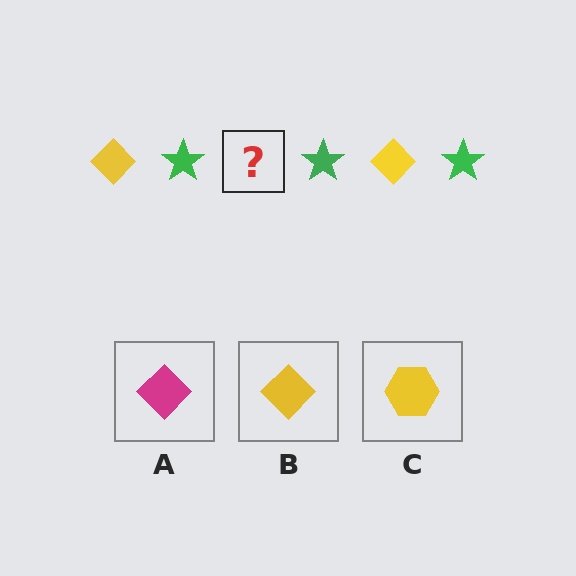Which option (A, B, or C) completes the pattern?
B.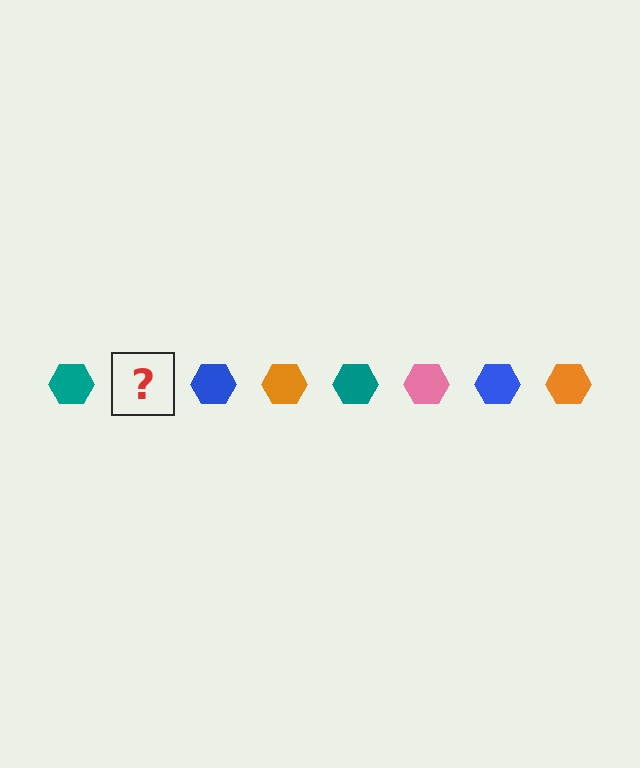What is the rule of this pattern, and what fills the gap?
The rule is that the pattern cycles through teal, pink, blue, orange hexagons. The gap should be filled with a pink hexagon.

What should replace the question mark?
The question mark should be replaced with a pink hexagon.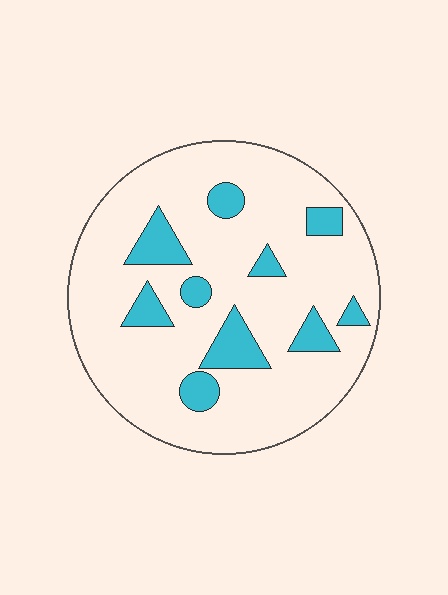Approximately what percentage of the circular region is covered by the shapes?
Approximately 15%.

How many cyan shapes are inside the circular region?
10.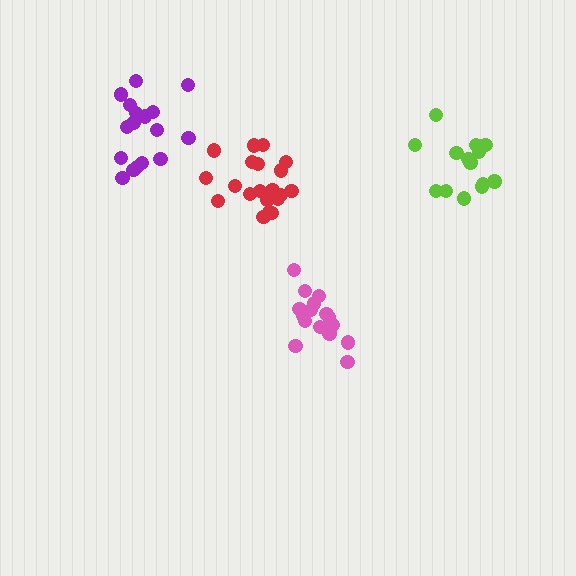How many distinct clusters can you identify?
There are 4 distinct clusters.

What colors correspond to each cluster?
The clusters are colored: pink, red, lime, purple.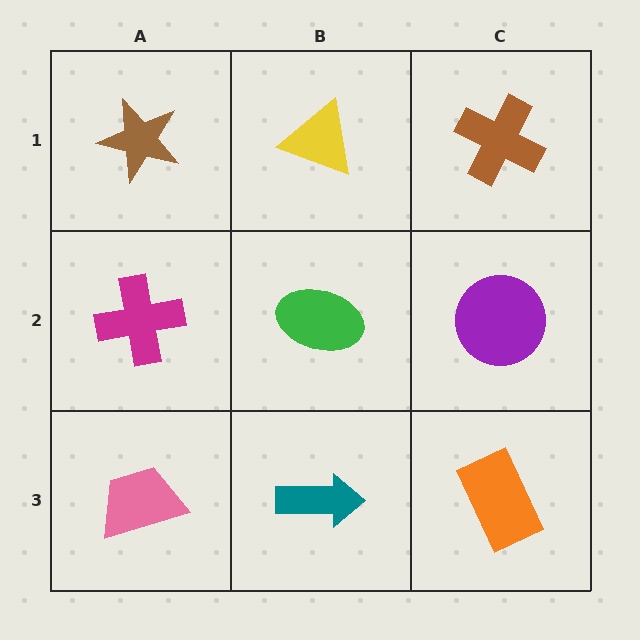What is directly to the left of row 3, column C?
A teal arrow.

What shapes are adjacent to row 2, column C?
A brown cross (row 1, column C), an orange rectangle (row 3, column C), a green ellipse (row 2, column B).